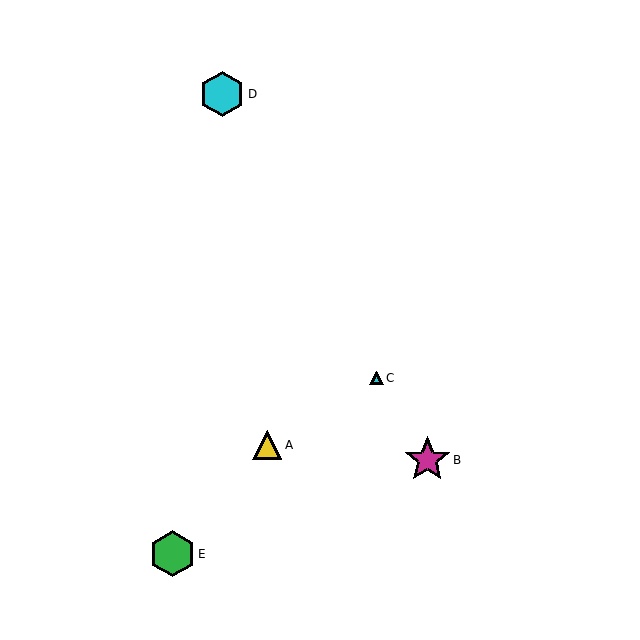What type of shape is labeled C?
Shape C is a cyan triangle.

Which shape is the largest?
The magenta star (labeled B) is the largest.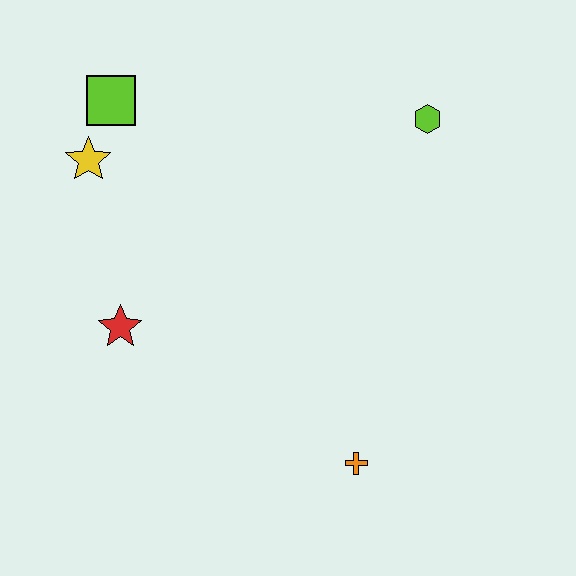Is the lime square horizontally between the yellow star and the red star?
Yes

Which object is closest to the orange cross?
The red star is closest to the orange cross.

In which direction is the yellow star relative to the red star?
The yellow star is above the red star.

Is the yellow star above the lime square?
No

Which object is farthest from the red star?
The lime hexagon is farthest from the red star.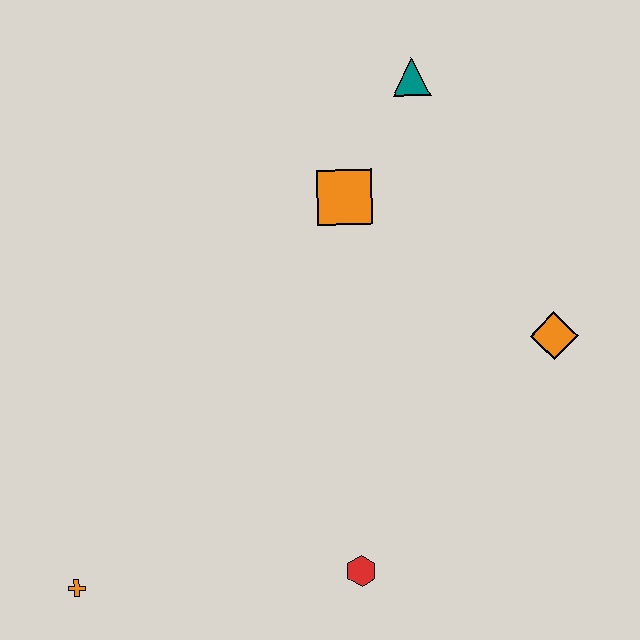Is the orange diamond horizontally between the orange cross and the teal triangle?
No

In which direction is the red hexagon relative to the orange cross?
The red hexagon is to the right of the orange cross.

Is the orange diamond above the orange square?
No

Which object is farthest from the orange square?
The orange cross is farthest from the orange square.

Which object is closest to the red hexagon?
The orange cross is closest to the red hexagon.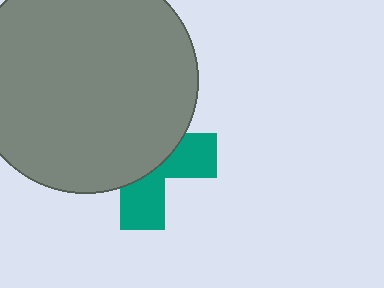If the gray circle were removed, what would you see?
You would see the complete teal cross.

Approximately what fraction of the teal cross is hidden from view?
Roughly 61% of the teal cross is hidden behind the gray circle.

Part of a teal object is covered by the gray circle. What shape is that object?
It is a cross.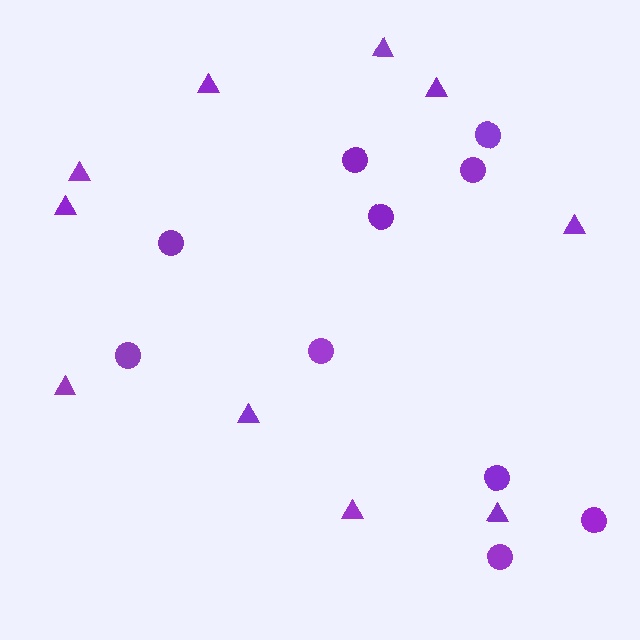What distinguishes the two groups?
There are 2 groups: one group of circles (10) and one group of triangles (10).